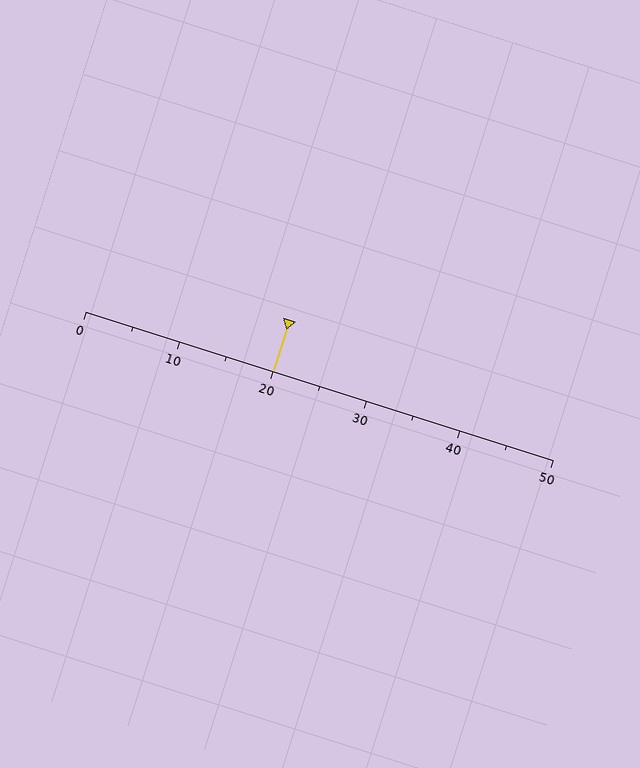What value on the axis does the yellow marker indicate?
The marker indicates approximately 20.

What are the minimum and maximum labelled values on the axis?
The axis runs from 0 to 50.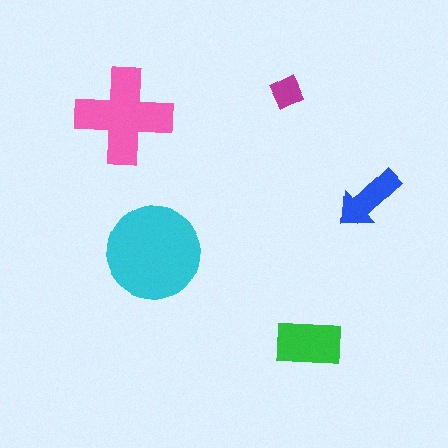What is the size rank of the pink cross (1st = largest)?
2nd.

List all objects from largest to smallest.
The cyan circle, the pink cross, the green rectangle, the blue arrow, the magenta diamond.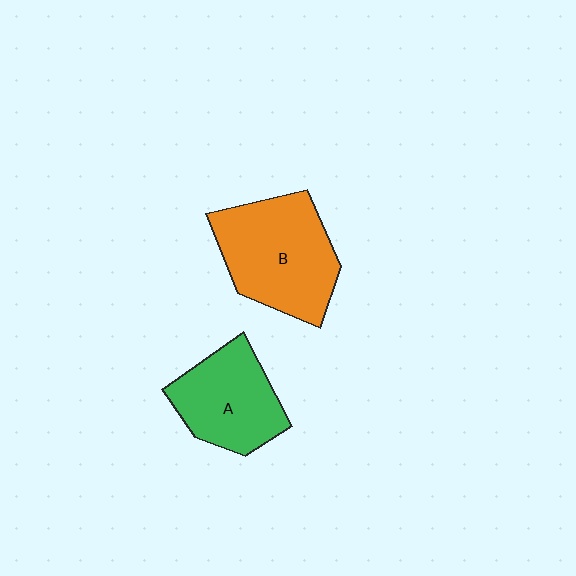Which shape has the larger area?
Shape B (orange).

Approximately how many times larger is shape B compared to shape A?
Approximately 1.3 times.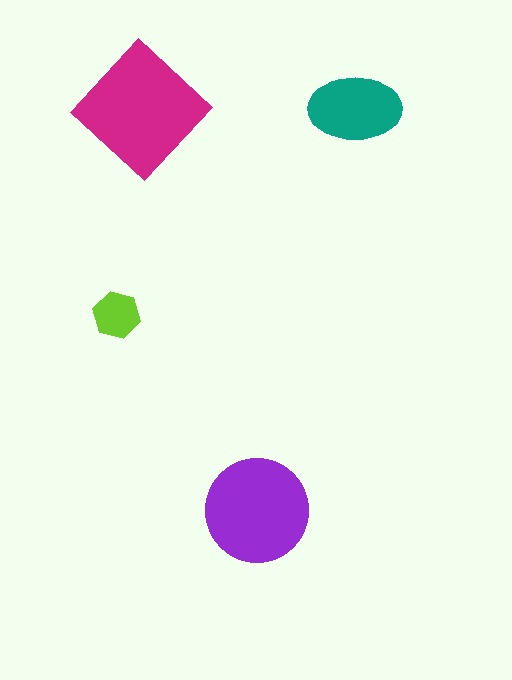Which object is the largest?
The magenta diamond.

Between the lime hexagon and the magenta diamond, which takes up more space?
The magenta diamond.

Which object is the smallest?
The lime hexagon.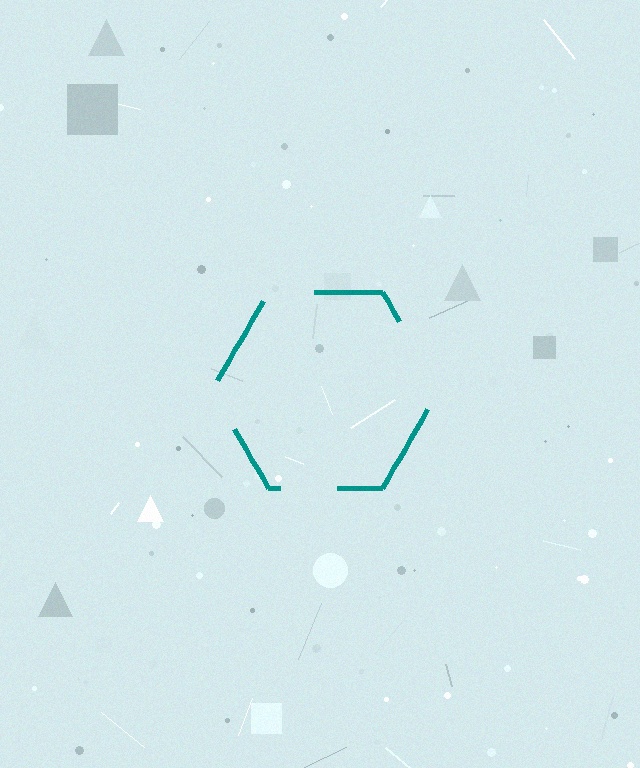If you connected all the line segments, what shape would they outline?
They would outline a hexagon.